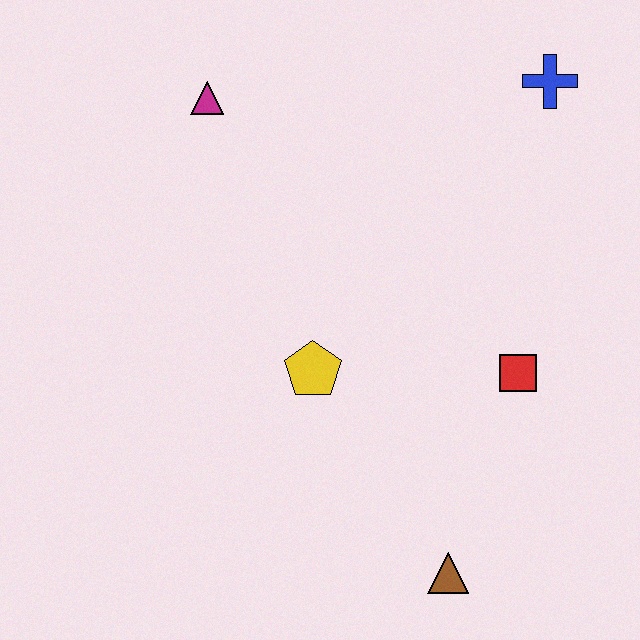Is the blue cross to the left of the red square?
No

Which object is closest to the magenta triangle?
The yellow pentagon is closest to the magenta triangle.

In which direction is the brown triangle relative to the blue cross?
The brown triangle is below the blue cross.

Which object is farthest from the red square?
The magenta triangle is farthest from the red square.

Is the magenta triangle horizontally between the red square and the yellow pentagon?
No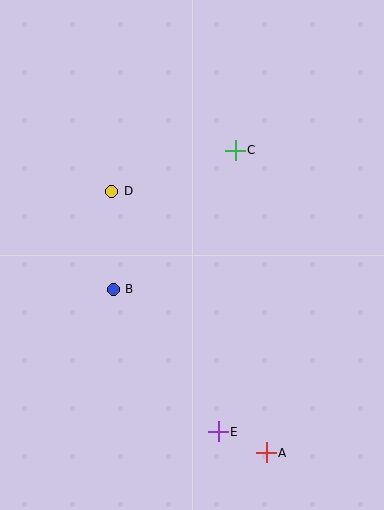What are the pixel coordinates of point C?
Point C is at (235, 150).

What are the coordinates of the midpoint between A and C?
The midpoint between A and C is at (251, 301).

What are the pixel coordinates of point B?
Point B is at (113, 289).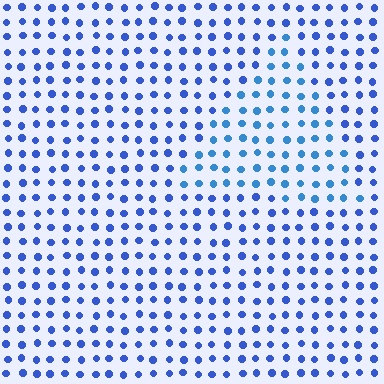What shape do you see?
I see a triangle.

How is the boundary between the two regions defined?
The boundary is defined purely by a slight shift in hue (about 20 degrees). Spacing, size, and orientation are identical on both sides.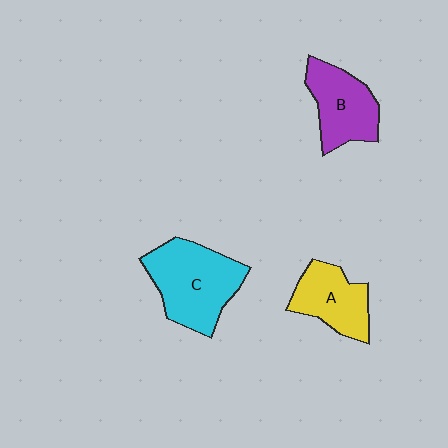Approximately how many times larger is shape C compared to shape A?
Approximately 1.5 times.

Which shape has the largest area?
Shape C (cyan).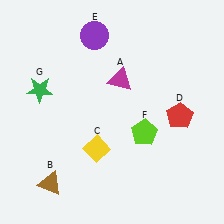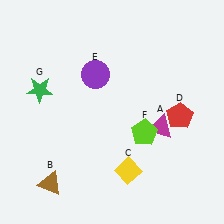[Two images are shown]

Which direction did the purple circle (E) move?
The purple circle (E) moved down.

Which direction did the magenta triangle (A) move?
The magenta triangle (A) moved down.